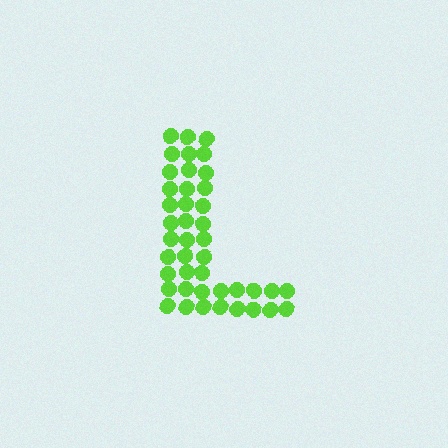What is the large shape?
The large shape is the letter L.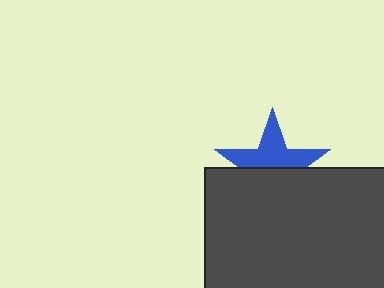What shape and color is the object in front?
The object in front is a dark gray rectangle.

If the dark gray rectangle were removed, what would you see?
You would see the complete blue star.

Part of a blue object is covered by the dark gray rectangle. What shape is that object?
It is a star.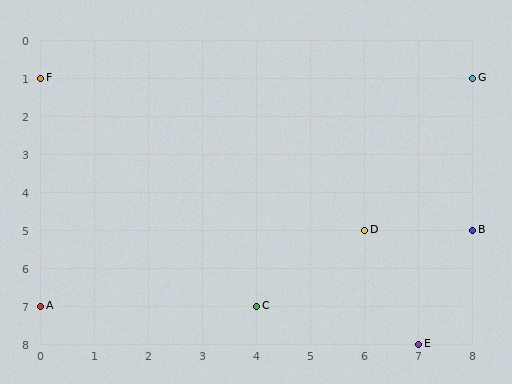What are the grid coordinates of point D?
Point D is at grid coordinates (6, 5).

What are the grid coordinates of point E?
Point E is at grid coordinates (7, 8).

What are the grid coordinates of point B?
Point B is at grid coordinates (8, 5).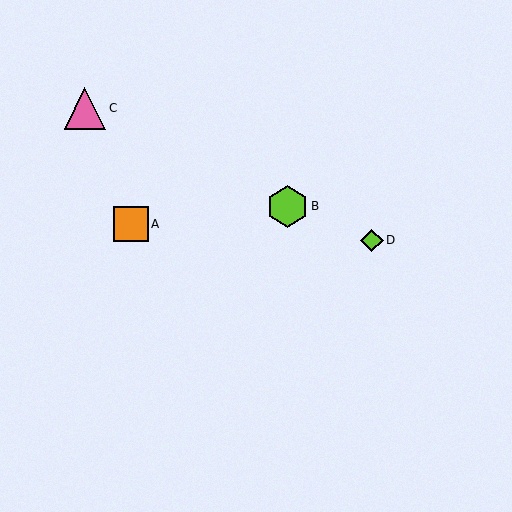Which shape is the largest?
The pink triangle (labeled C) is the largest.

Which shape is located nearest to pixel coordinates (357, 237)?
The lime diamond (labeled D) at (372, 240) is nearest to that location.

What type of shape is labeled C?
Shape C is a pink triangle.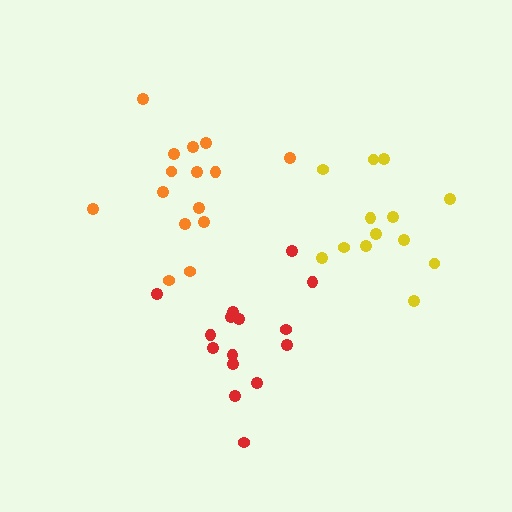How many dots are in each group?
Group 1: 13 dots, Group 2: 15 dots, Group 3: 15 dots (43 total).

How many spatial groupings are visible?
There are 3 spatial groupings.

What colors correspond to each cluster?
The clusters are colored: yellow, red, orange.